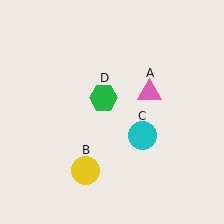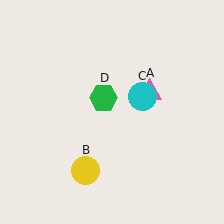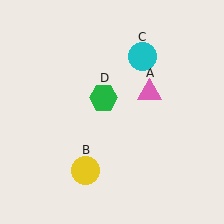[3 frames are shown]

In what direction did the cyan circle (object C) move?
The cyan circle (object C) moved up.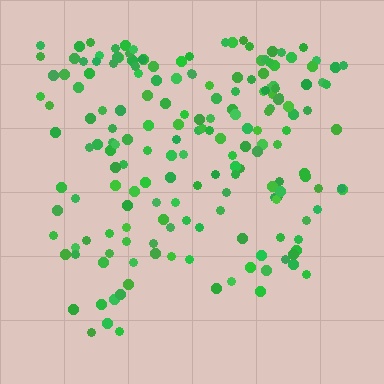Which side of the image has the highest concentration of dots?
The top.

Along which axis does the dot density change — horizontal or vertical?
Vertical.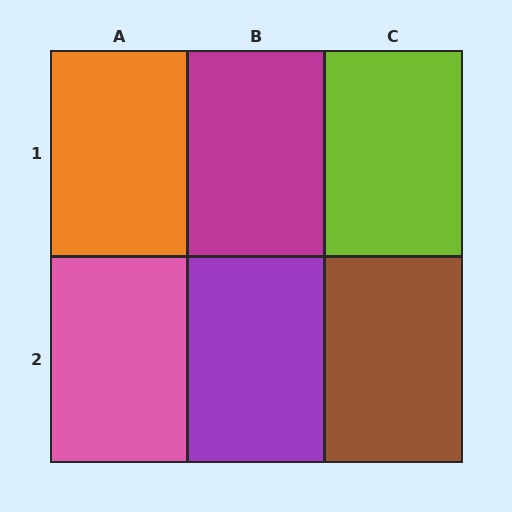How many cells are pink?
1 cell is pink.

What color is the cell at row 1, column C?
Lime.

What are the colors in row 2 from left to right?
Pink, purple, brown.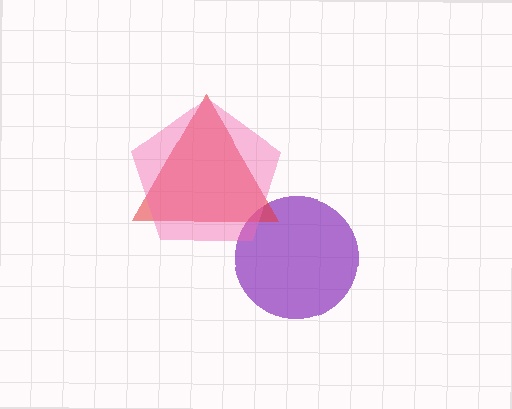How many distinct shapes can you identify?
There are 3 distinct shapes: a purple circle, a red triangle, a pink pentagon.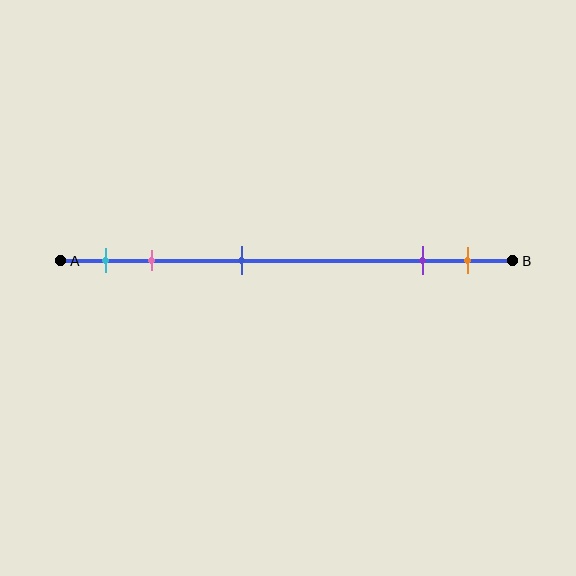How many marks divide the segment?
There are 5 marks dividing the segment.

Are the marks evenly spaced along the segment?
No, the marks are not evenly spaced.